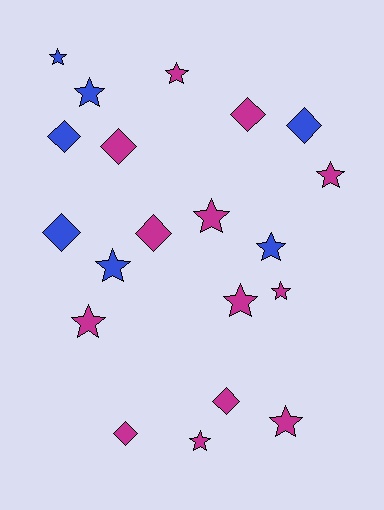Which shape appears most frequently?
Star, with 12 objects.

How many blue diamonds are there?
There are 3 blue diamonds.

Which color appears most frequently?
Magenta, with 13 objects.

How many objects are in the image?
There are 20 objects.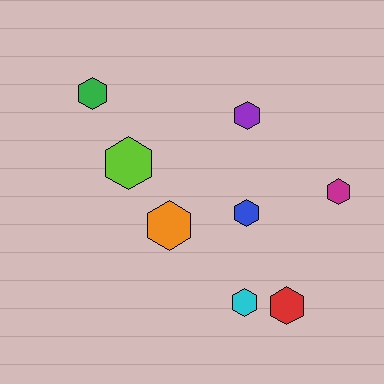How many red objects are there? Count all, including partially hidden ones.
There is 1 red object.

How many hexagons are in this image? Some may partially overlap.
There are 8 hexagons.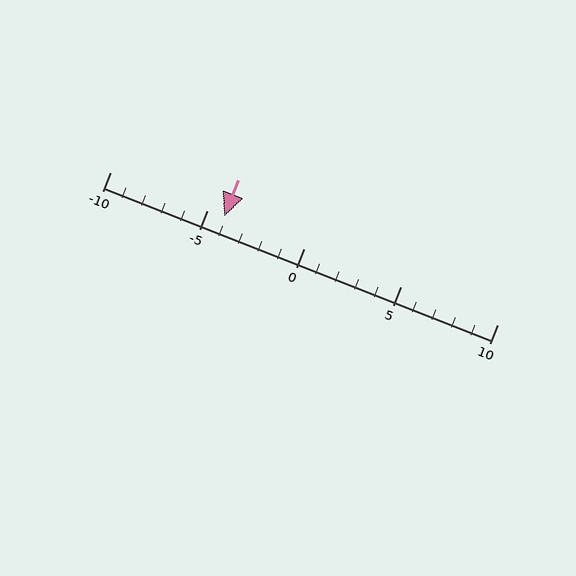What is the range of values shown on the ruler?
The ruler shows values from -10 to 10.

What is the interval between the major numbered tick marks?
The major tick marks are spaced 5 units apart.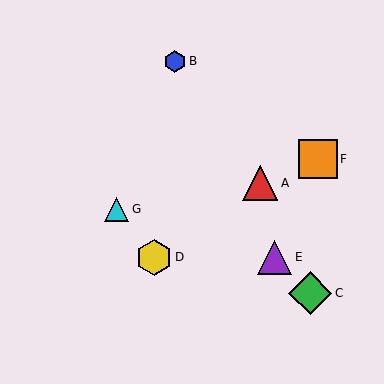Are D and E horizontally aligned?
Yes, both are at y≈257.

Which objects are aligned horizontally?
Objects D, E are aligned horizontally.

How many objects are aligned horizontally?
2 objects (D, E) are aligned horizontally.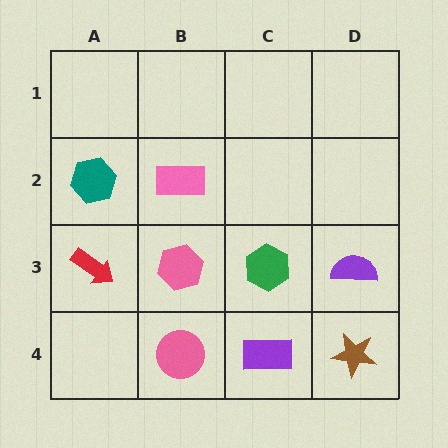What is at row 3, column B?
A pink hexagon.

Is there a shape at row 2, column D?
No, that cell is empty.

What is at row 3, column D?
A purple semicircle.